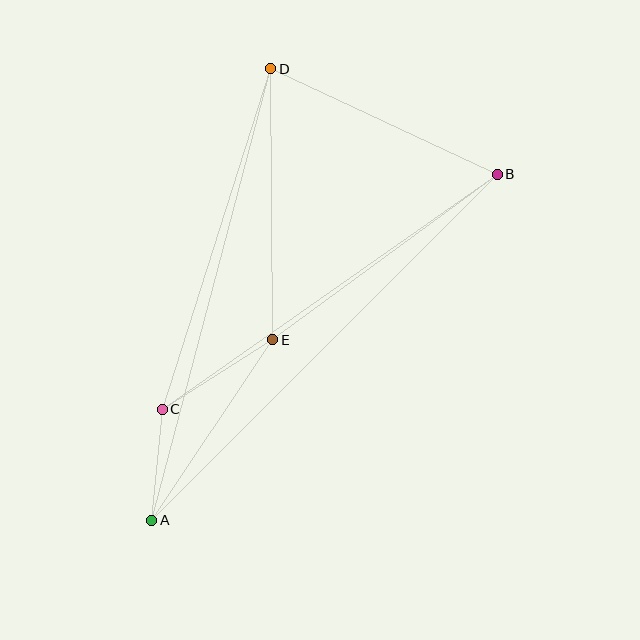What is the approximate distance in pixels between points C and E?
The distance between C and E is approximately 131 pixels.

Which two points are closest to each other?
Points A and C are closest to each other.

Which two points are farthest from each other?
Points A and B are farthest from each other.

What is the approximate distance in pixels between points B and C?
The distance between B and C is approximately 409 pixels.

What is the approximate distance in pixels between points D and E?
The distance between D and E is approximately 271 pixels.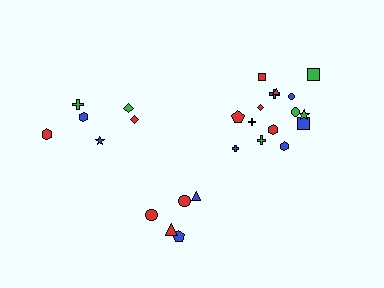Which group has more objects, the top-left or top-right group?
The top-right group.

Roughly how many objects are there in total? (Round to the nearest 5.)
Roughly 25 objects in total.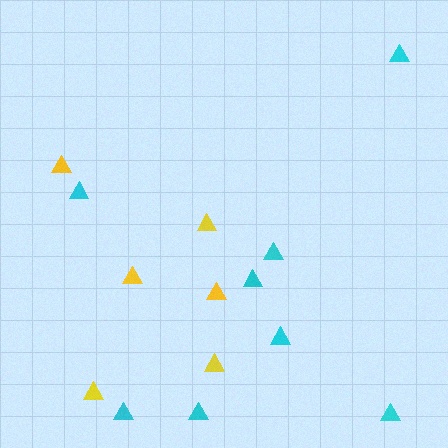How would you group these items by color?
There are 2 groups: one group of cyan triangles (8) and one group of yellow triangles (6).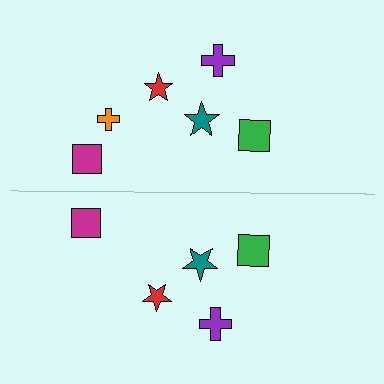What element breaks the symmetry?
A orange cross is missing from the bottom side.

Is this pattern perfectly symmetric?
No, the pattern is not perfectly symmetric. A orange cross is missing from the bottom side.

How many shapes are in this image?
There are 11 shapes in this image.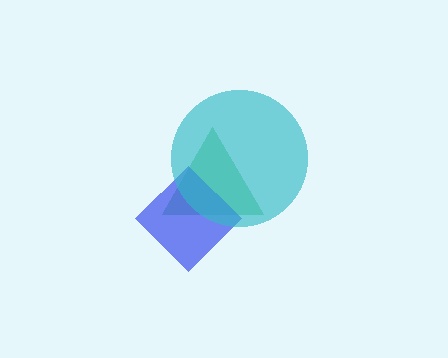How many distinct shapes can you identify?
There are 3 distinct shapes: a green triangle, a blue diamond, a cyan circle.